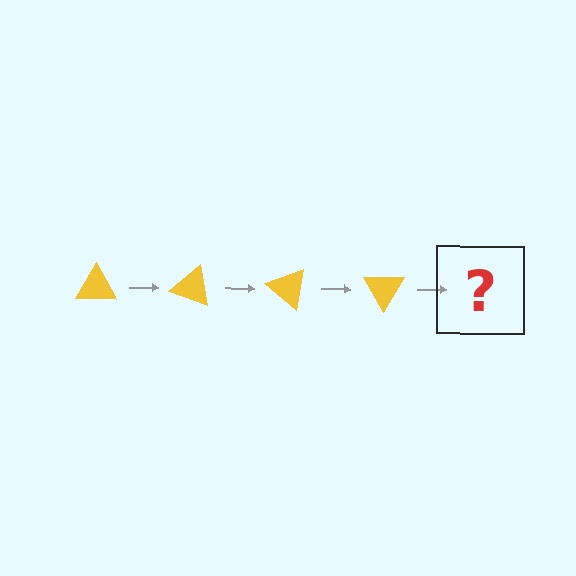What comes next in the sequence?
The next element should be a yellow triangle rotated 80 degrees.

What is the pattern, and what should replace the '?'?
The pattern is that the triangle rotates 20 degrees each step. The '?' should be a yellow triangle rotated 80 degrees.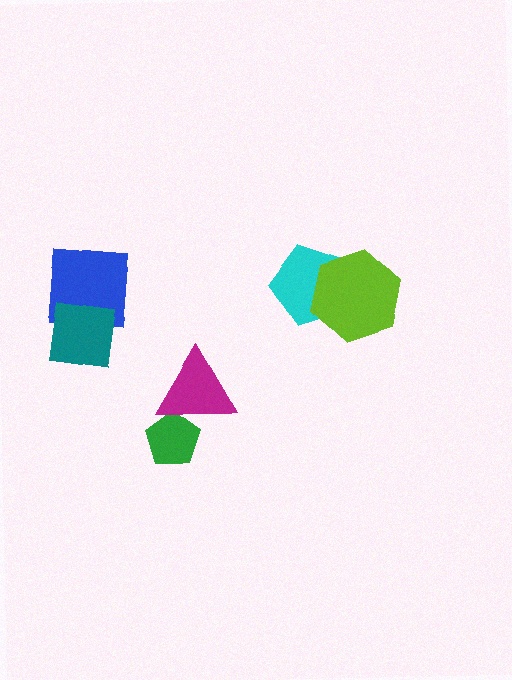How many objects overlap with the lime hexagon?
1 object overlaps with the lime hexagon.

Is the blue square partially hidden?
Yes, it is partially covered by another shape.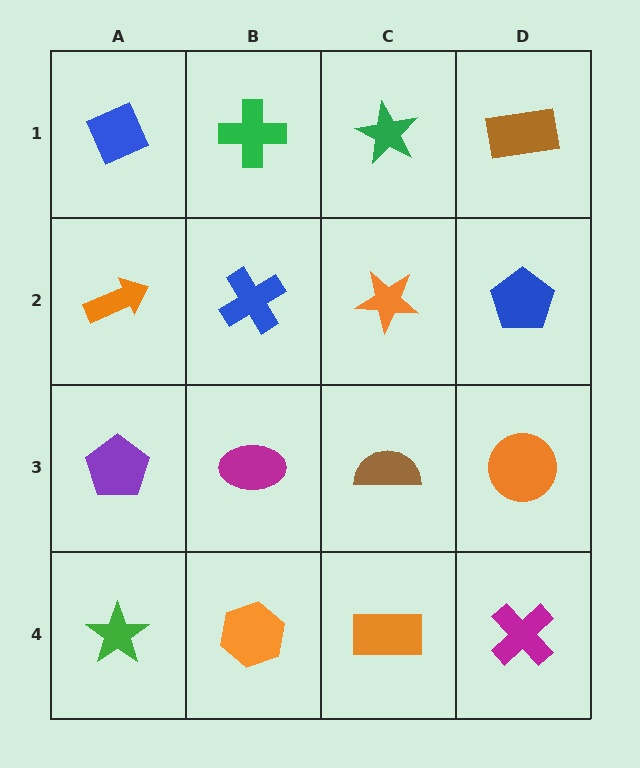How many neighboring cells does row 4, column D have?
2.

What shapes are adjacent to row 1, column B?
A blue cross (row 2, column B), a blue diamond (row 1, column A), a green star (row 1, column C).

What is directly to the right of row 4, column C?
A magenta cross.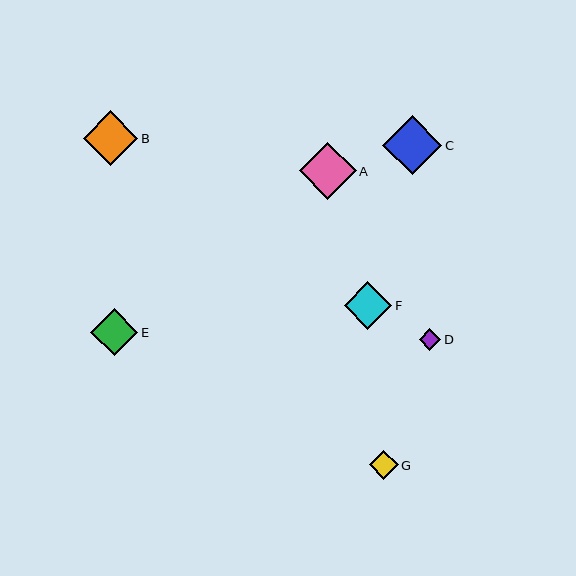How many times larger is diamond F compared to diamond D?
Diamond F is approximately 2.2 times the size of diamond D.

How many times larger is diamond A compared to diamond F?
Diamond A is approximately 1.2 times the size of diamond F.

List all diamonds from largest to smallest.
From largest to smallest: C, A, B, F, E, G, D.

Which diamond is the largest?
Diamond C is the largest with a size of approximately 59 pixels.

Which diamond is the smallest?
Diamond D is the smallest with a size of approximately 21 pixels.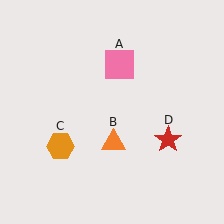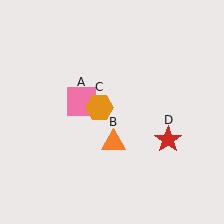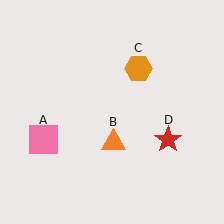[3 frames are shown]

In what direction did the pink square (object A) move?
The pink square (object A) moved down and to the left.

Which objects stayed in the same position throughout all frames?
Orange triangle (object B) and red star (object D) remained stationary.